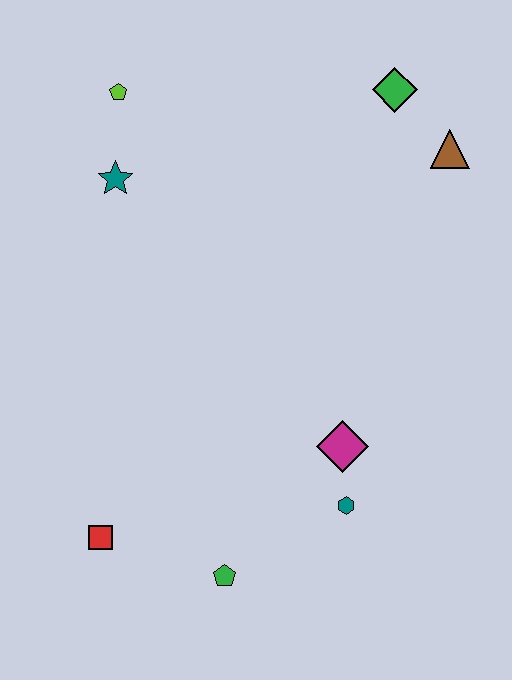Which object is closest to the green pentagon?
The red square is closest to the green pentagon.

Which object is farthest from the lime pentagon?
The green pentagon is farthest from the lime pentagon.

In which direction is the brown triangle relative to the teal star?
The brown triangle is to the right of the teal star.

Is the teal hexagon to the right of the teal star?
Yes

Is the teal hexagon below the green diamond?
Yes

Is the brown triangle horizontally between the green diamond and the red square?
No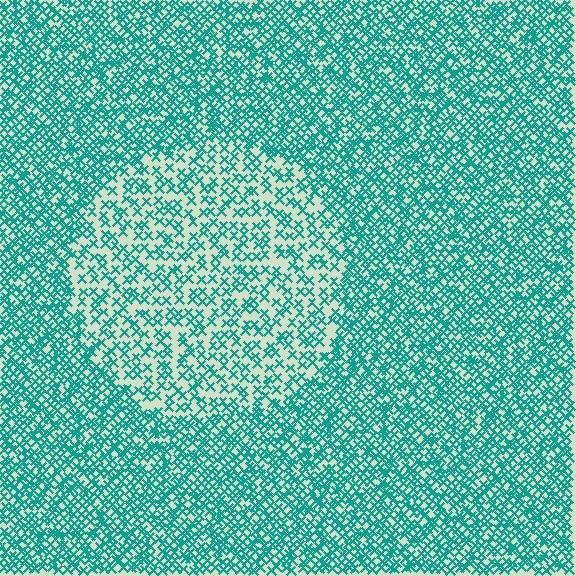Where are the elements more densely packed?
The elements are more densely packed outside the circle boundary.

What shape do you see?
I see a circle.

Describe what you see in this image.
The image contains small teal elements arranged at two different densities. A circle-shaped region is visible where the elements are less densely packed than the surrounding area.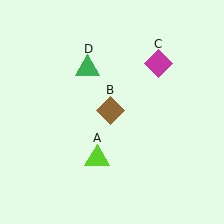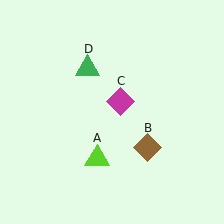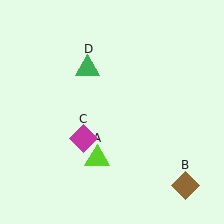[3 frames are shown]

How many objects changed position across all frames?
2 objects changed position: brown diamond (object B), magenta diamond (object C).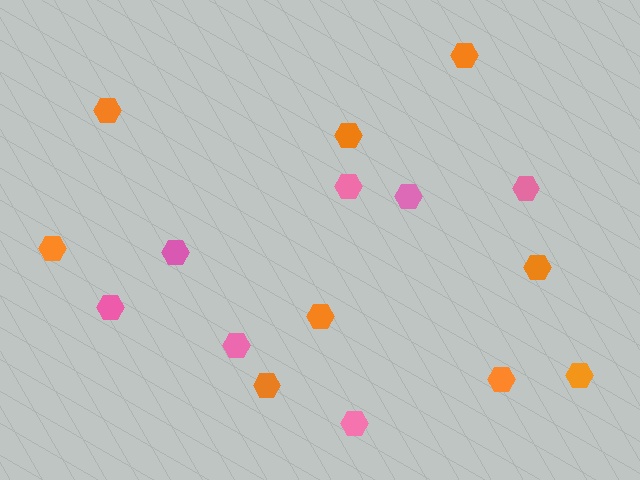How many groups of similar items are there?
There are 2 groups: one group of pink hexagons (7) and one group of orange hexagons (9).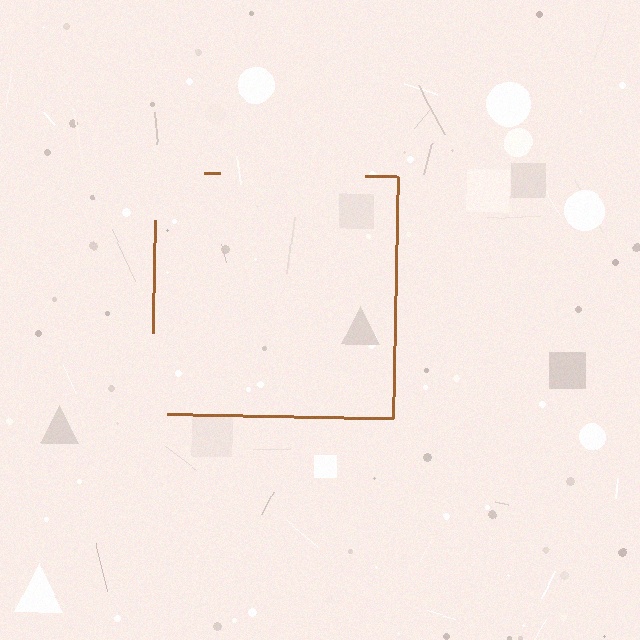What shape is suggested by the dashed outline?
The dashed outline suggests a square.